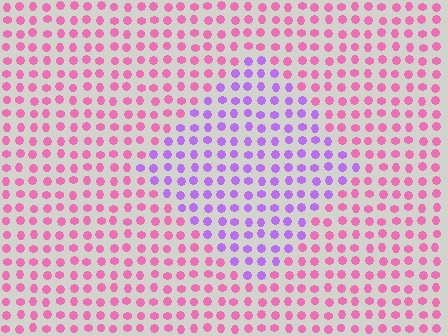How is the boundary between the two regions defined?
The boundary is defined purely by a slight shift in hue (about 51 degrees). Spacing, size, and orientation are identical on both sides.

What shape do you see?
I see a diamond.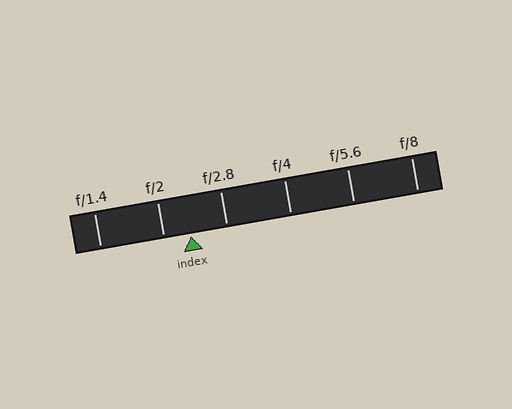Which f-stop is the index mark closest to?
The index mark is closest to f/2.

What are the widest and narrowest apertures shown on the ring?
The widest aperture shown is f/1.4 and the narrowest is f/8.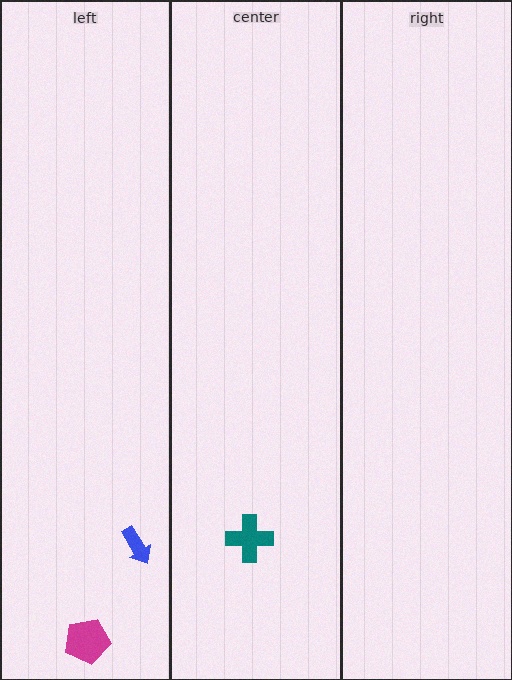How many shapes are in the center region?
1.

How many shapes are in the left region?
2.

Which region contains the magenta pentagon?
The left region.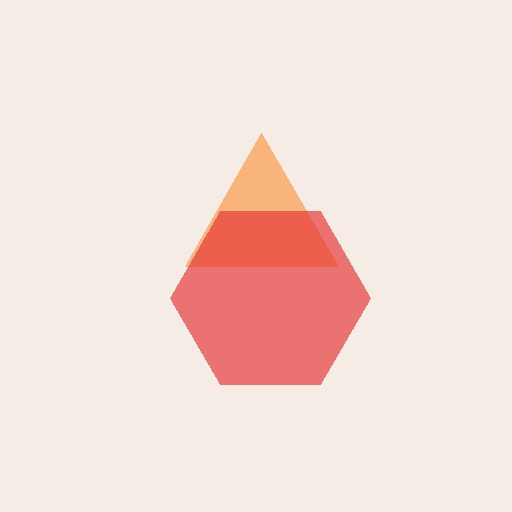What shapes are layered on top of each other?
The layered shapes are: an orange triangle, a red hexagon.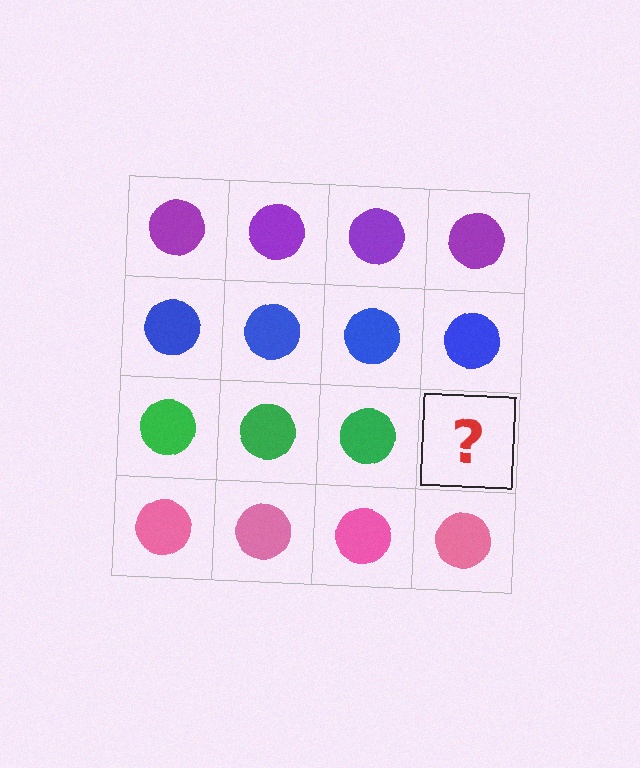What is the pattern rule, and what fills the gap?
The rule is that each row has a consistent color. The gap should be filled with a green circle.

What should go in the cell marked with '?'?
The missing cell should contain a green circle.